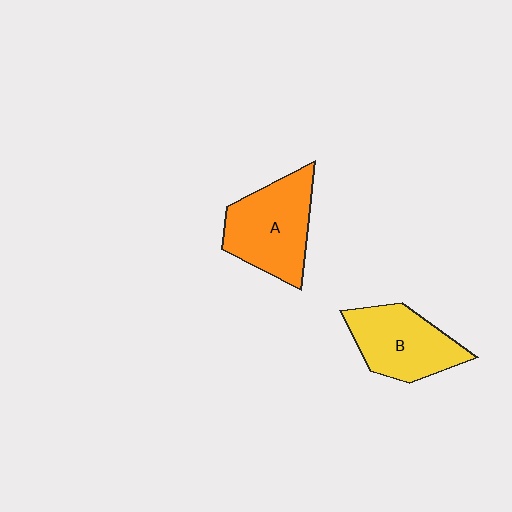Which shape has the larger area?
Shape A (orange).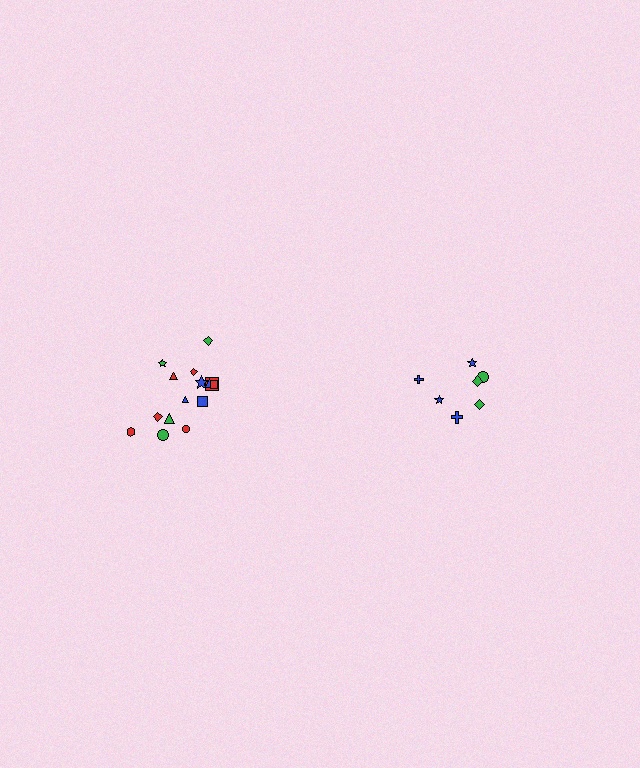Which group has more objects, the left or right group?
The left group.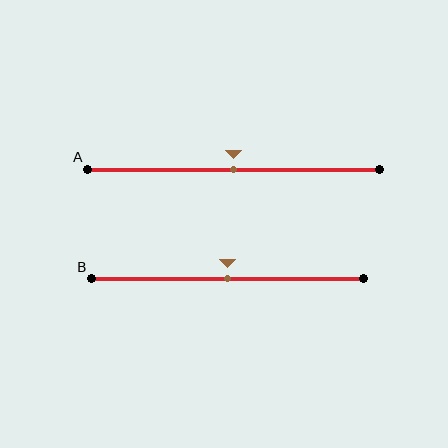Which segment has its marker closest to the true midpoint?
Segment A has its marker closest to the true midpoint.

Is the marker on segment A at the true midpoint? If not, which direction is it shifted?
Yes, the marker on segment A is at the true midpoint.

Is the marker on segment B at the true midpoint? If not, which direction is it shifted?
Yes, the marker on segment B is at the true midpoint.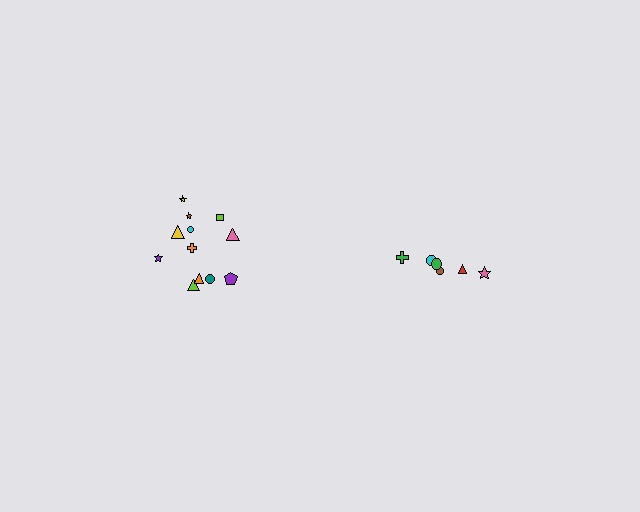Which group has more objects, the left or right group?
The left group.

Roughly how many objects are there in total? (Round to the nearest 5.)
Roughly 20 objects in total.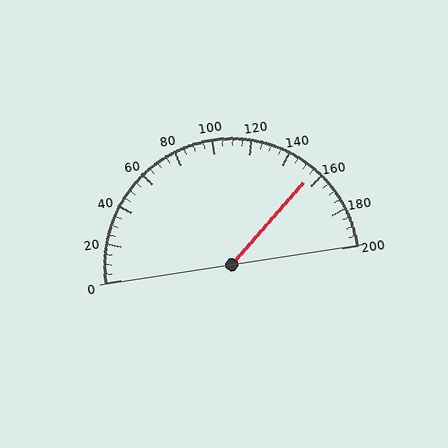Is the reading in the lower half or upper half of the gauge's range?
The reading is in the upper half of the range (0 to 200).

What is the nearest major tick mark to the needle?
The nearest major tick mark is 160.